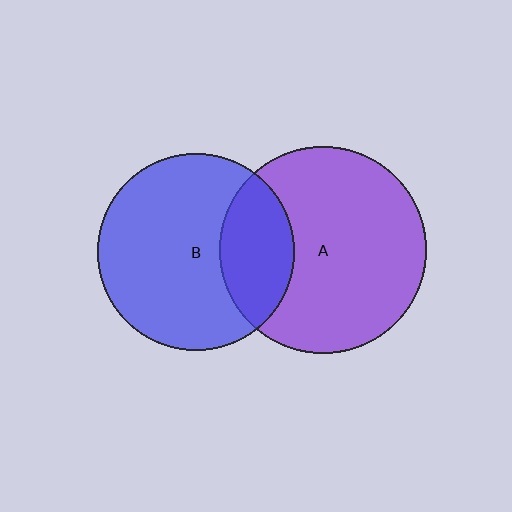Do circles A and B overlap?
Yes.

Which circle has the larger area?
Circle A (purple).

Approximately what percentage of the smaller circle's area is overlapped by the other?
Approximately 25%.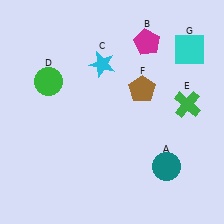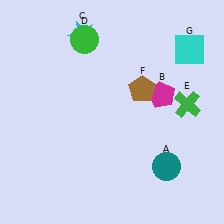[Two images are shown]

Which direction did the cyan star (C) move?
The cyan star (C) moved up.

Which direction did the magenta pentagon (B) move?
The magenta pentagon (B) moved down.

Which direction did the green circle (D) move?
The green circle (D) moved up.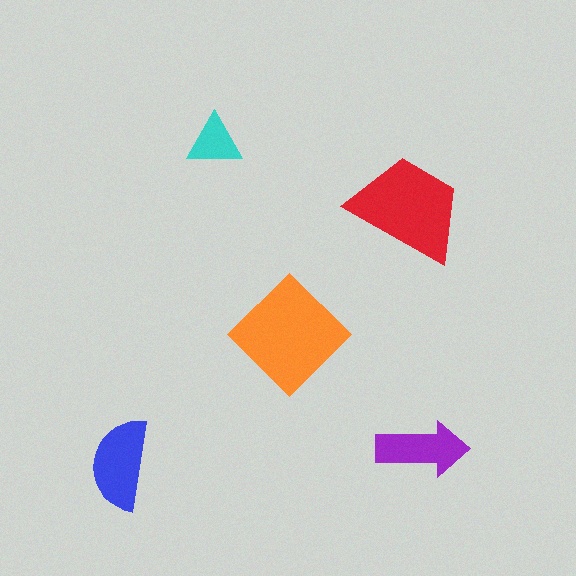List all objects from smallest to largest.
The cyan triangle, the purple arrow, the blue semicircle, the red trapezoid, the orange diamond.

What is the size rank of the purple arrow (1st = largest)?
4th.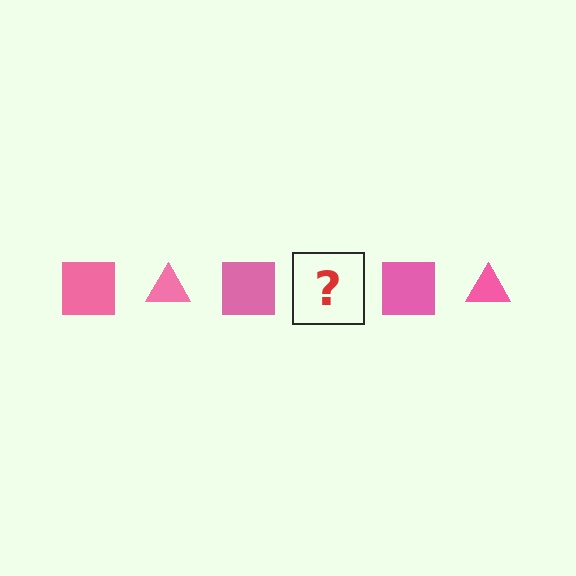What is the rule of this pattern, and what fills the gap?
The rule is that the pattern cycles through square, triangle shapes in pink. The gap should be filled with a pink triangle.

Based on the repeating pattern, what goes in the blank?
The blank should be a pink triangle.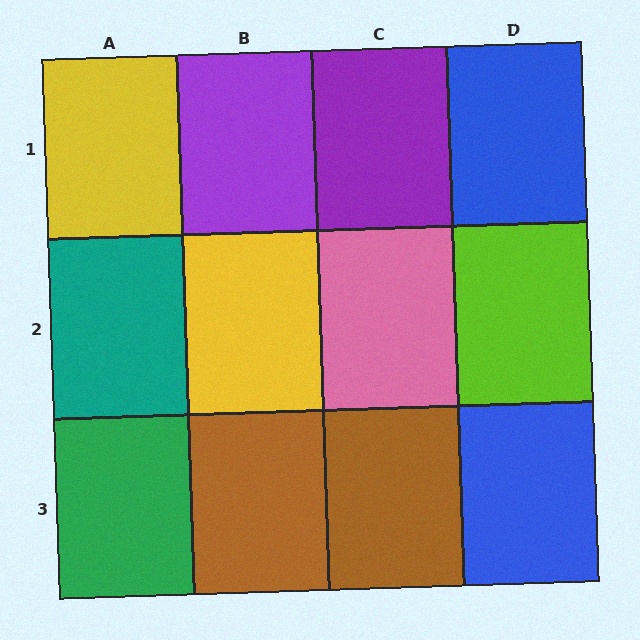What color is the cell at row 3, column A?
Green.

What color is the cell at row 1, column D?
Blue.